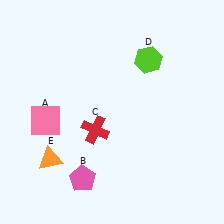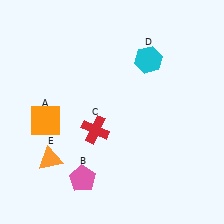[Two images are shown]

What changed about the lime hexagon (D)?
In Image 1, D is lime. In Image 2, it changed to cyan.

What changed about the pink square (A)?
In Image 1, A is pink. In Image 2, it changed to orange.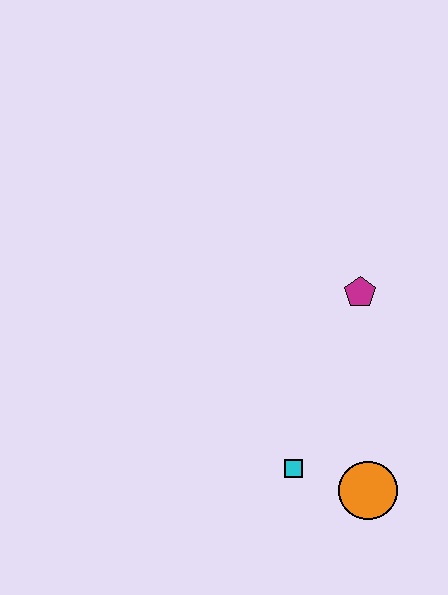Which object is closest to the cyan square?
The orange circle is closest to the cyan square.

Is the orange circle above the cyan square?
No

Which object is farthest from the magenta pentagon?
The orange circle is farthest from the magenta pentagon.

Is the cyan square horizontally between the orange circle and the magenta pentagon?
No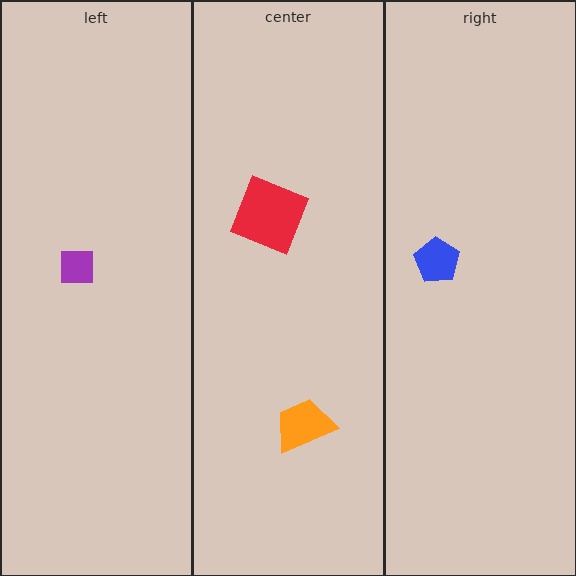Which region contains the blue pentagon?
The right region.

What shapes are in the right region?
The blue pentagon.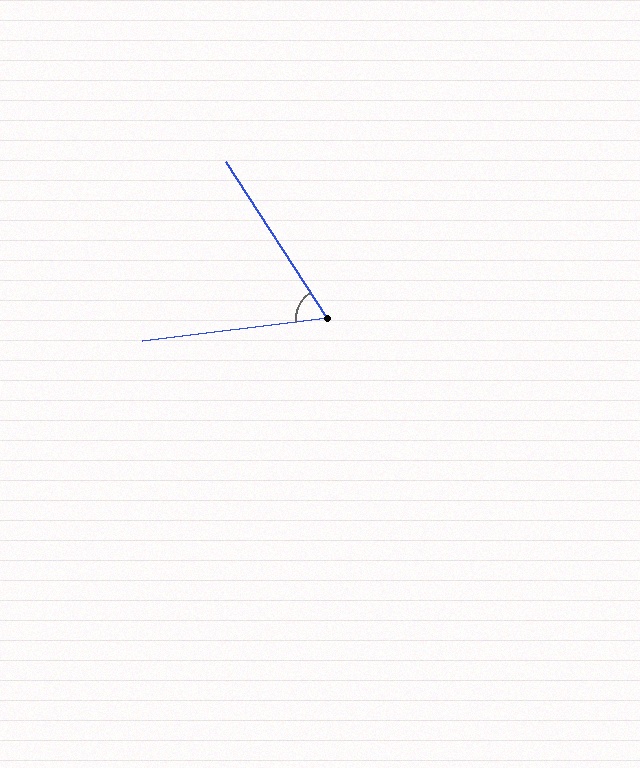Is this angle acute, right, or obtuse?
It is acute.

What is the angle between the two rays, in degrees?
Approximately 64 degrees.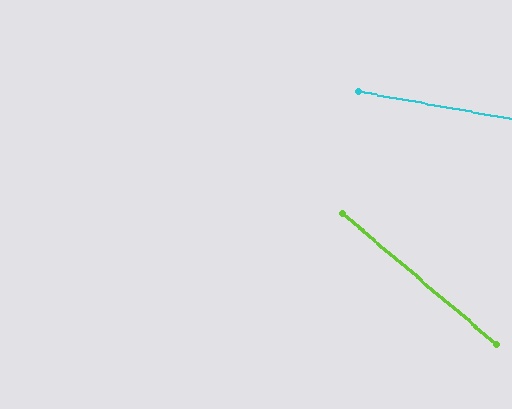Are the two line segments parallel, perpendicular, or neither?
Neither parallel nor perpendicular — they differ by about 30°.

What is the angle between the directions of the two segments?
Approximately 30 degrees.